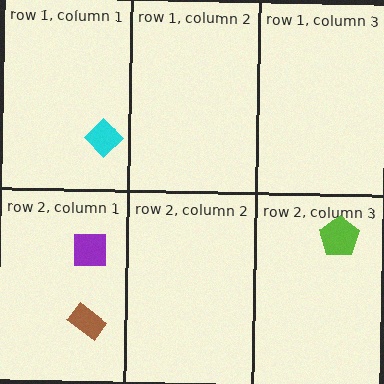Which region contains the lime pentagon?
The row 2, column 3 region.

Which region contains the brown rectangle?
The row 2, column 1 region.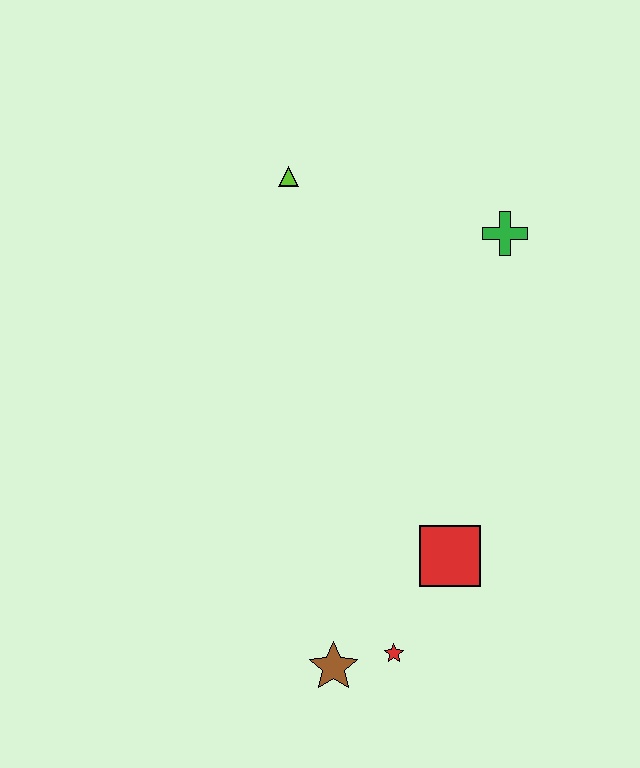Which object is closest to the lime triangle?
The green cross is closest to the lime triangle.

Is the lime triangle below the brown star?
No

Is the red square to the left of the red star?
No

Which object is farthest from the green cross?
The brown star is farthest from the green cross.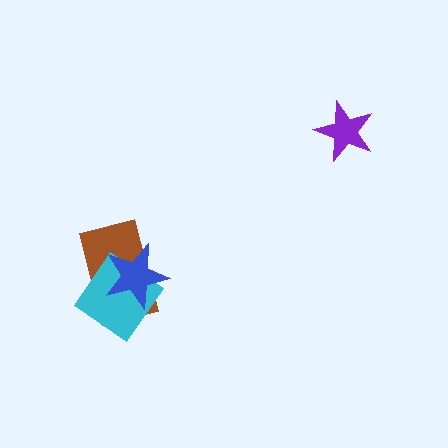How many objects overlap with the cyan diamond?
2 objects overlap with the cyan diamond.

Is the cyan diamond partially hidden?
Yes, it is partially covered by another shape.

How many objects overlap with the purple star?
0 objects overlap with the purple star.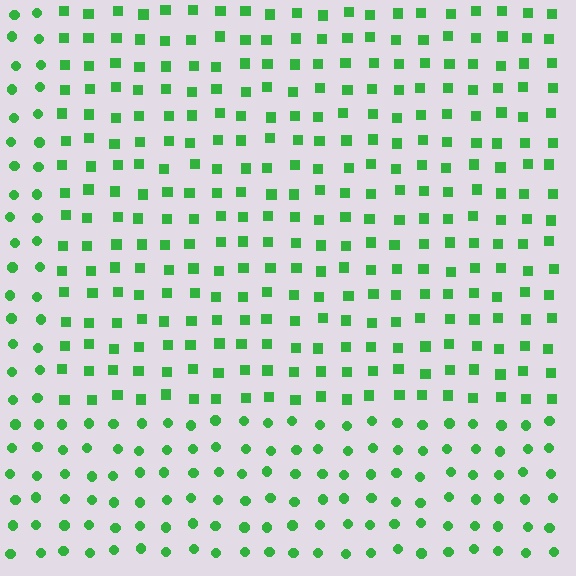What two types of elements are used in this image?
The image uses squares inside the rectangle region and circles outside it.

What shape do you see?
I see a rectangle.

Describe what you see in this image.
The image is filled with small green elements arranged in a uniform grid. A rectangle-shaped region contains squares, while the surrounding area contains circles. The boundary is defined purely by the change in element shape.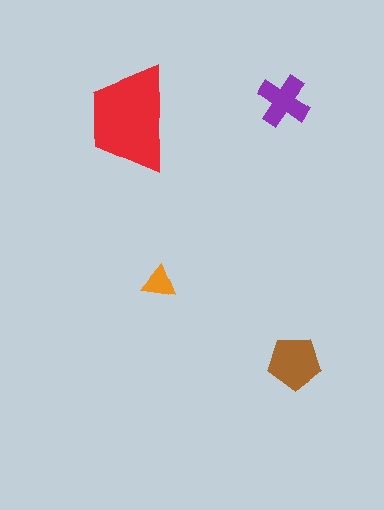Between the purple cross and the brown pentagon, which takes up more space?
The brown pentagon.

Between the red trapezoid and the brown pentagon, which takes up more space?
The red trapezoid.